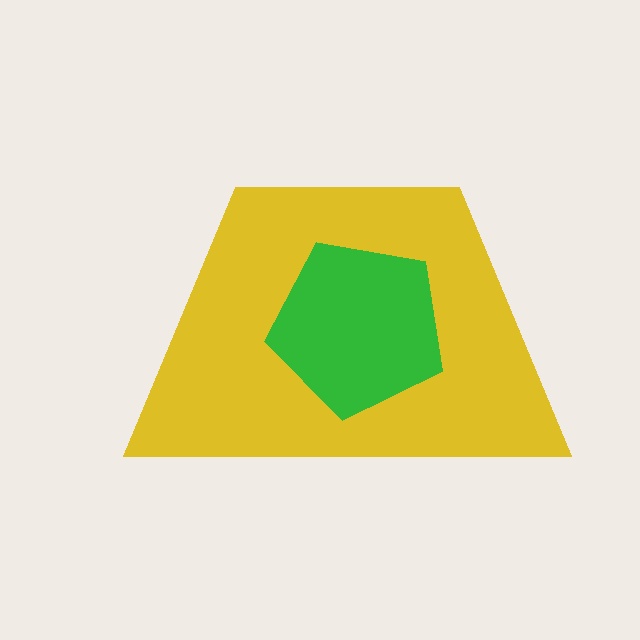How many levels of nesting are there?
2.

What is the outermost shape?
The yellow trapezoid.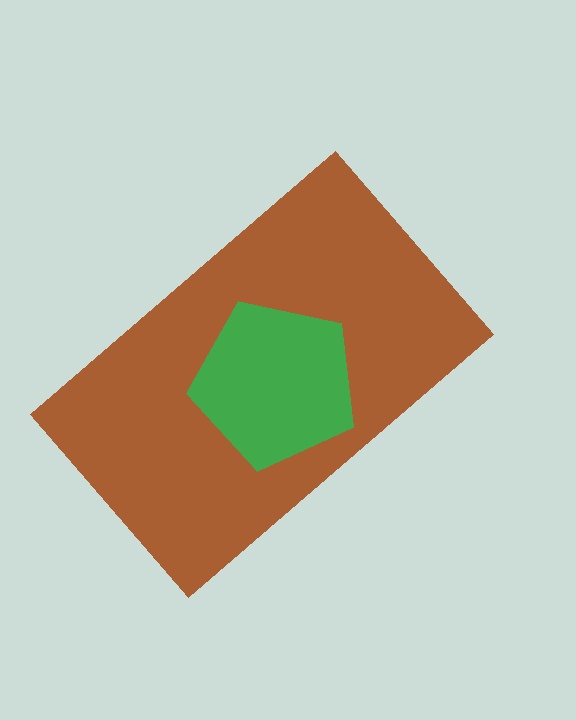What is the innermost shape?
The green pentagon.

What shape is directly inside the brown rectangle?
The green pentagon.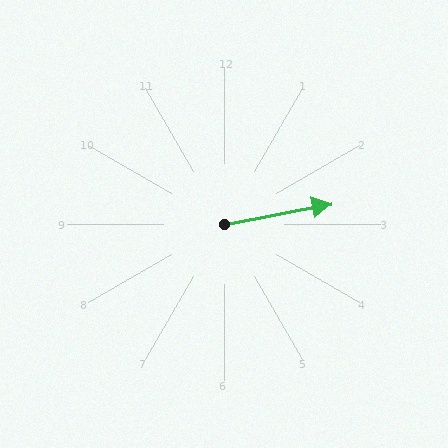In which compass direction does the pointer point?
East.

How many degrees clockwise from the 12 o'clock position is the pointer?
Approximately 79 degrees.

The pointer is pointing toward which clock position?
Roughly 3 o'clock.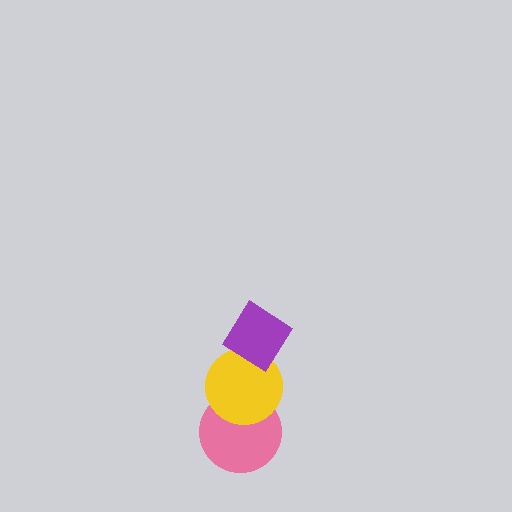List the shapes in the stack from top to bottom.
From top to bottom: the purple diamond, the yellow circle, the pink circle.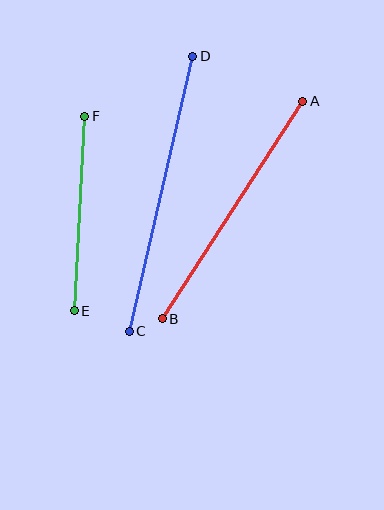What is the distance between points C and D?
The distance is approximately 282 pixels.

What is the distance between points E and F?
The distance is approximately 195 pixels.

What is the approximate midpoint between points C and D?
The midpoint is at approximately (161, 194) pixels.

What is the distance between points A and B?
The distance is approximately 259 pixels.